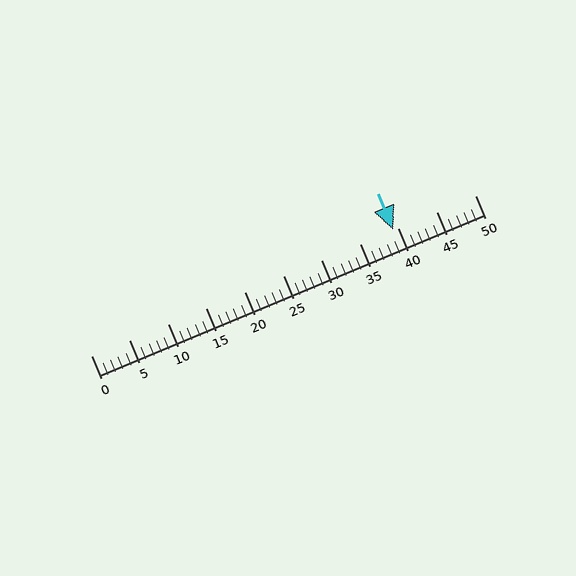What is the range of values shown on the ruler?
The ruler shows values from 0 to 50.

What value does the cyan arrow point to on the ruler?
The cyan arrow points to approximately 39.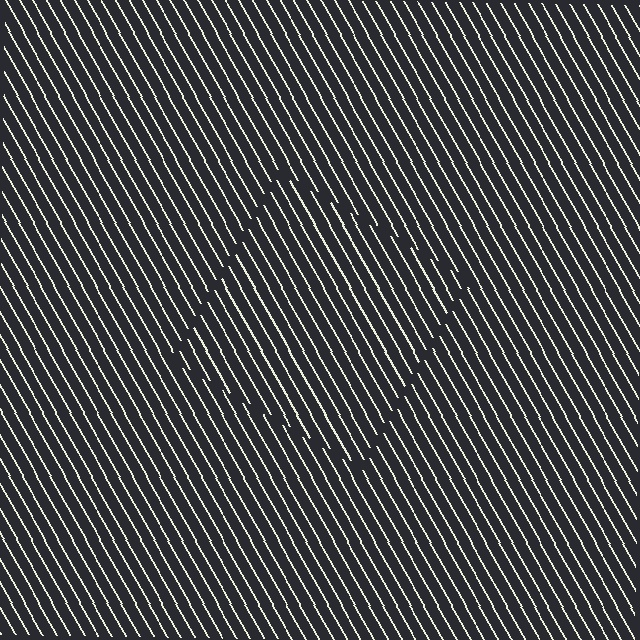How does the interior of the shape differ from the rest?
The interior of the shape contains the same grating, shifted by half a period — the contour is defined by the phase discontinuity where line-ends from the inner and outer gratings abut.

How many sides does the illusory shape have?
4 sides — the line-ends trace a square.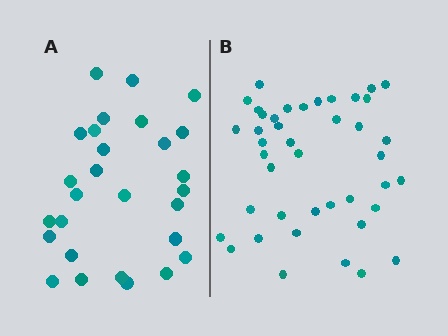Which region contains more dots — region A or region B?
Region B (the right region) has more dots.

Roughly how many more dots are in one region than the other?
Region B has approximately 15 more dots than region A.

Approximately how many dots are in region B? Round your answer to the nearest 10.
About 40 dots. (The exact count is 42, which rounds to 40.)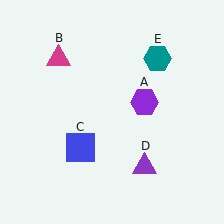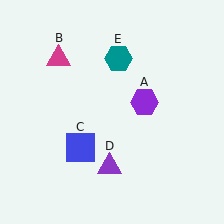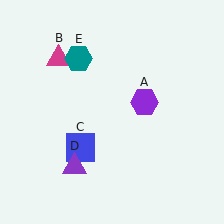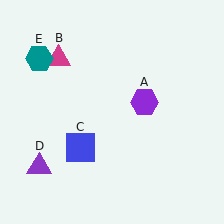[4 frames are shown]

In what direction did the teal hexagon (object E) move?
The teal hexagon (object E) moved left.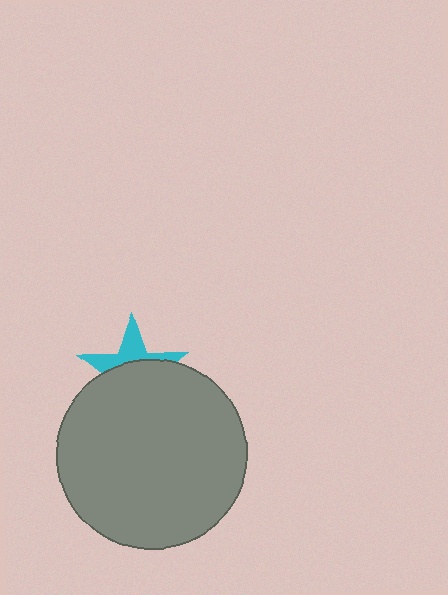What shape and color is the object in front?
The object in front is a gray circle.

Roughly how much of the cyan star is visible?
A small part of it is visible (roughly 37%).